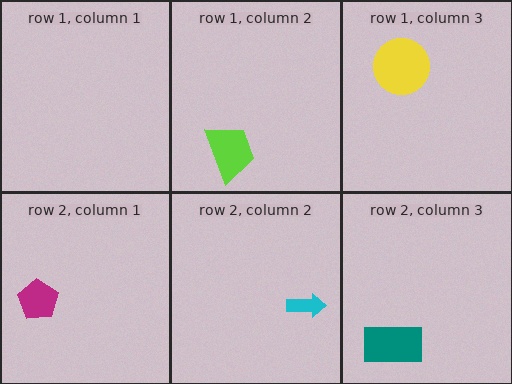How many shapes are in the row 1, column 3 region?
1.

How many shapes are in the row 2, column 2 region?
1.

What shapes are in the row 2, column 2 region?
The cyan arrow.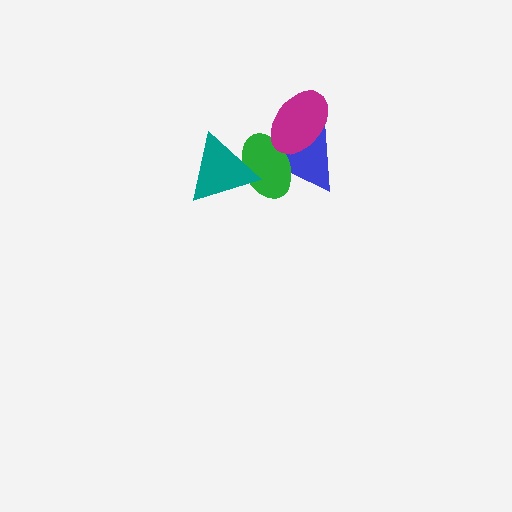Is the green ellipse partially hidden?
Yes, it is partially covered by another shape.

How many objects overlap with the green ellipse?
3 objects overlap with the green ellipse.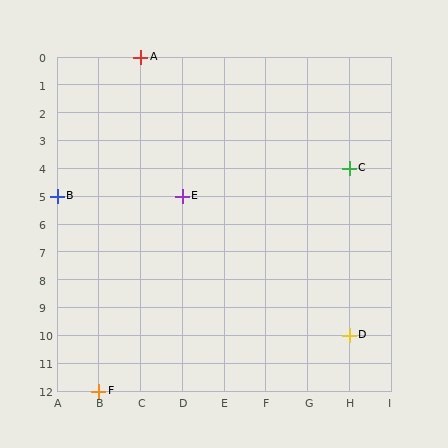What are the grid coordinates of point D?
Point D is at grid coordinates (H, 10).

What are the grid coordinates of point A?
Point A is at grid coordinates (C, 0).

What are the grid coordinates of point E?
Point E is at grid coordinates (D, 5).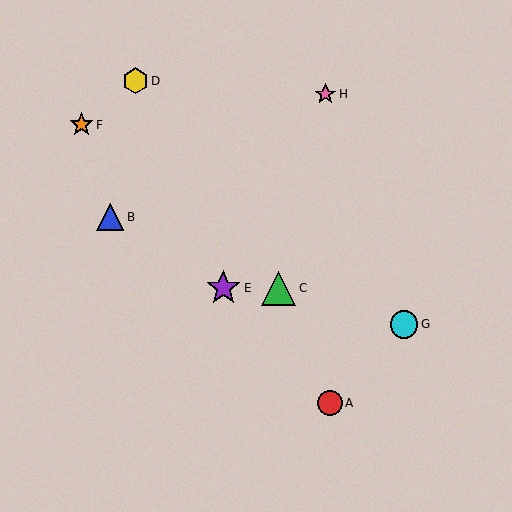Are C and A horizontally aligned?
No, C is at y≈288 and A is at y≈403.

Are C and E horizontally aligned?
Yes, both are at y≈288.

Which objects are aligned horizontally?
Objects C, E are aligned horizontally.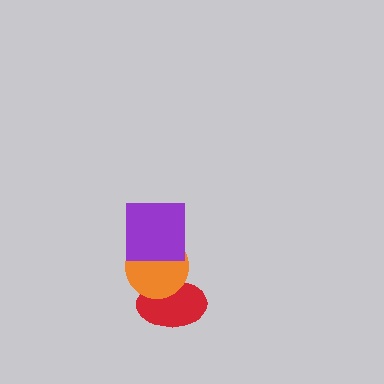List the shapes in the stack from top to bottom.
From top to bottom: the purple square, the orange circle, the red ellipse.